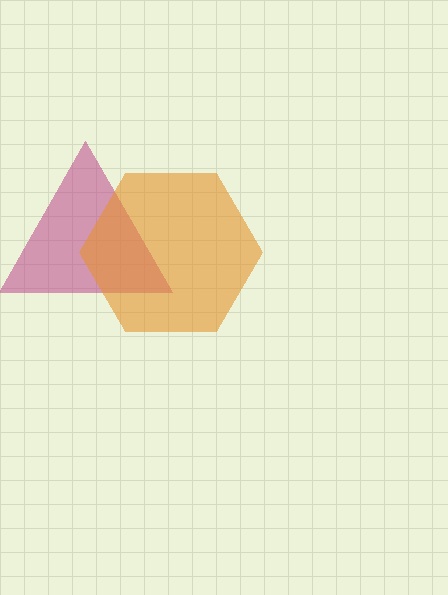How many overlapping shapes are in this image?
There are 2 overlapping shapes in the image.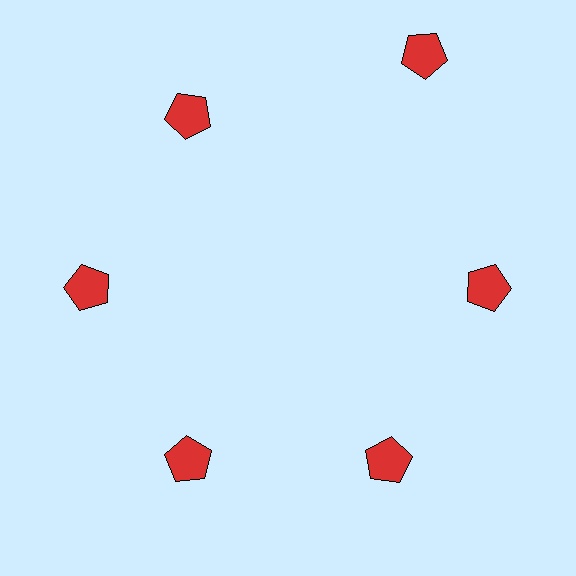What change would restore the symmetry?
The symmetry would be restored by moving it inward, back onto the ring so that all 6 pentagons sit at equal angles and equal distance from the center.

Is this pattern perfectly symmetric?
No. The 6 red pentagons are arranged in a ring, but one element near the 1 o'clock position is pushed outward from the center, breaking the 6-fold rotational symmetry.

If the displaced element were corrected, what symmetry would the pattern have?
It would have 6-fold rotational symmetry — the pattern would map onto itself every 60 degrees.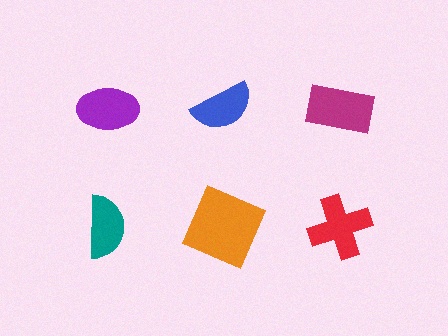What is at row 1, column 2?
A blue semicircle.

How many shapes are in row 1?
3 shapes.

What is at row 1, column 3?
A magenta rectangle.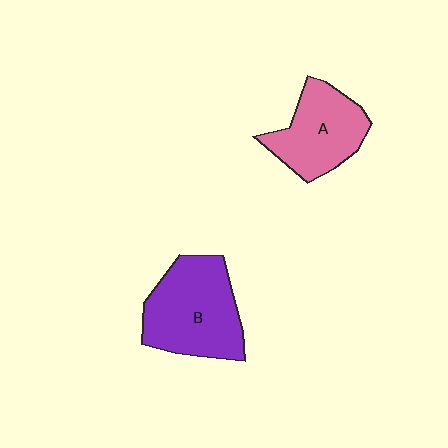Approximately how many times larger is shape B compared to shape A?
Approximately 1.3 times.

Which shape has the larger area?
Shape B (purple).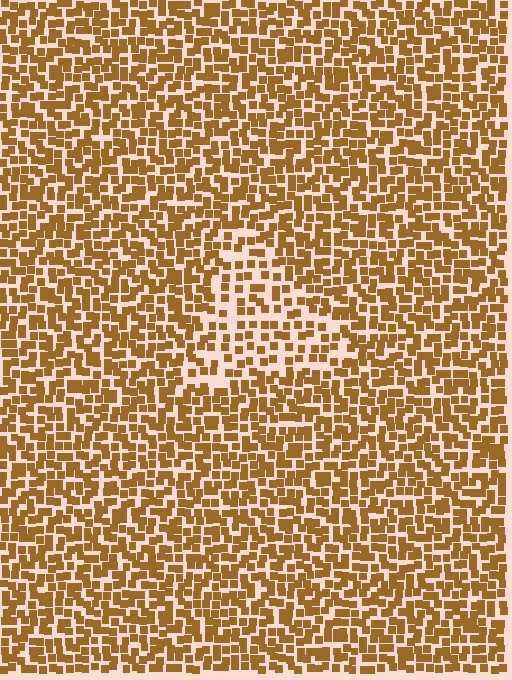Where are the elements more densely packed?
The elements are more densely packed outside the triangle boundary.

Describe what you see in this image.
The image contains small brown elements arranged at two different densities. A triangle-shaped region is visible where the elements are less densely packed than the surrounding area.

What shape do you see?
I see a triangle.